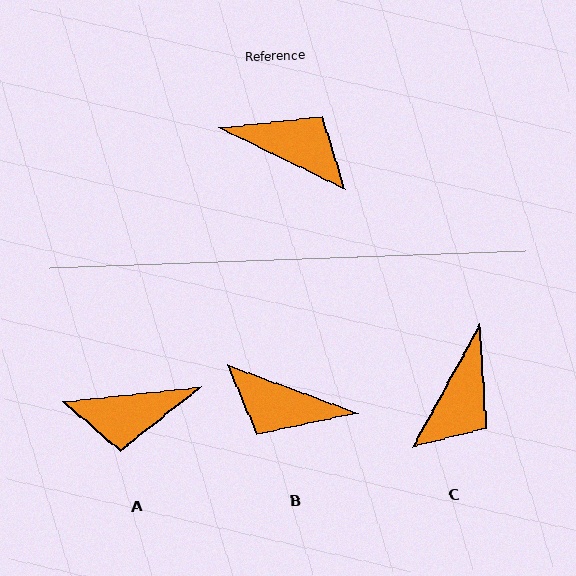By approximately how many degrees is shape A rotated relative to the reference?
Approximately 148 degrees clockwise.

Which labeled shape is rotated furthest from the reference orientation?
B, about 175 degrees away.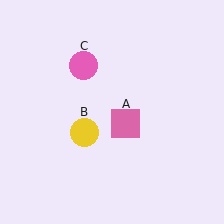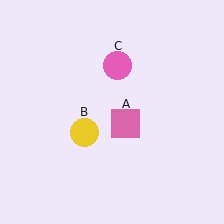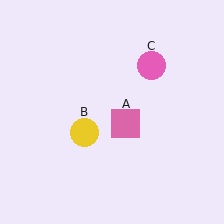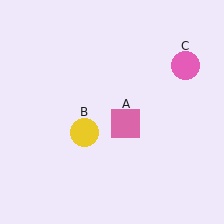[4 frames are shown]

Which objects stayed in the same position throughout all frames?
Pink square (object A) and yellow circle (object B) remained stationary.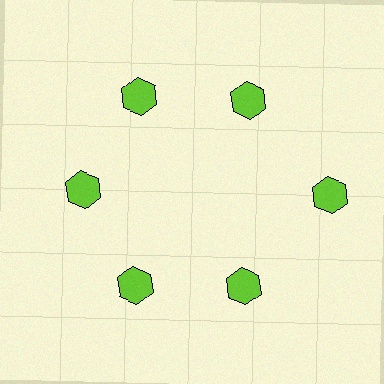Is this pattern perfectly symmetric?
No. The 6 lime hexagons are arranged in a ring, but one element near the 3 o'clock position is pushed outward from the center, breaking the 6-fold rotational symmetry.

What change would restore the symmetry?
The symmetry would be restored by moving it inward, back onto the ring so that all 6 hexagons sit at equal angles and equal distance from the center.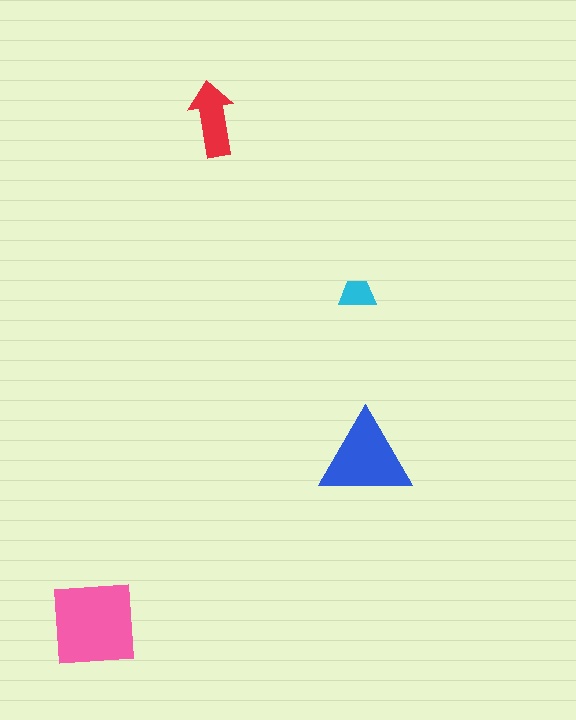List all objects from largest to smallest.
The pink square, the blue triangle, the red arrow, the cyan trapezoid.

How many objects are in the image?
There are 4 objects in the image.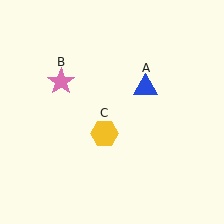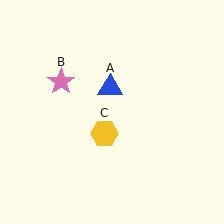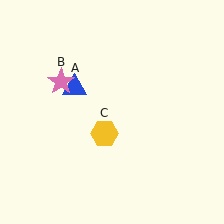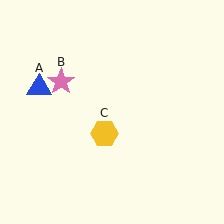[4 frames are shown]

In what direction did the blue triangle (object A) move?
The blue triangle (object A) moved left.